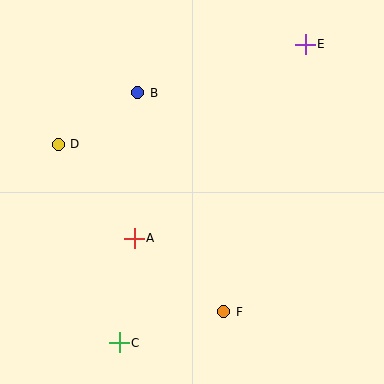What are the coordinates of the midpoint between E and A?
The midpoint between E and A is at (220, 141).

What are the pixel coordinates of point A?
Point A is at (134, 238).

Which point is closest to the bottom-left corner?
Point C is closest to the bottom-left corner.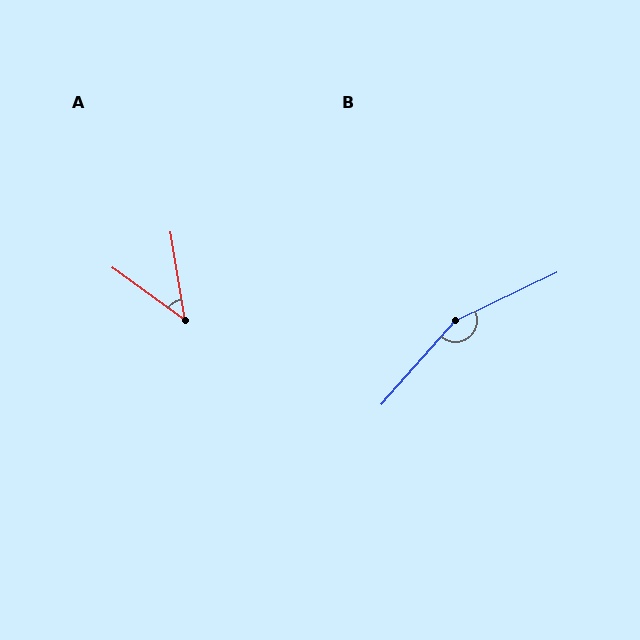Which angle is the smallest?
A, at approximately 45 degrees.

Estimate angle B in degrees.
Approximately 157 degrees.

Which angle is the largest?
B, at approximately 157 degrees.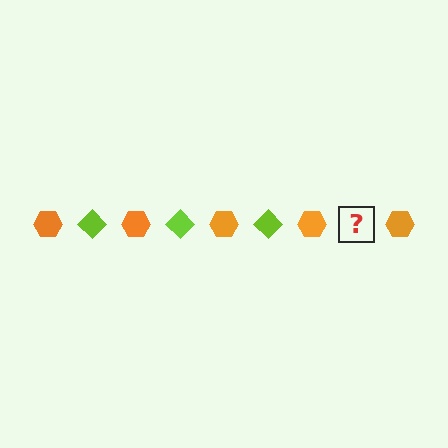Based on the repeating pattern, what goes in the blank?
The blank should be a lime diamond.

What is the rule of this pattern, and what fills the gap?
The rule is that the pattern alternates between orange hexagon and lime diamond. The gap should be filled with a lime diamond.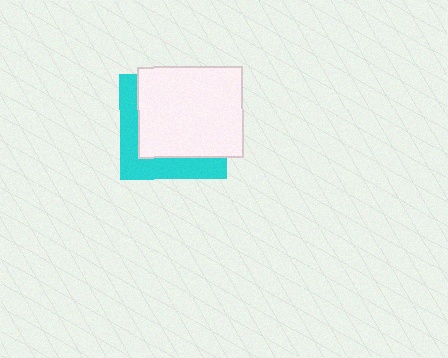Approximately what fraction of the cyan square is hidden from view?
Roughly 66% of the cyan square is hidden behind the white rectangle.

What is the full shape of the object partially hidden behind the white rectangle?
The partially hidden object is a cyan square.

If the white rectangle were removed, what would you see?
You would see the complete cyan square.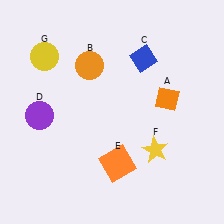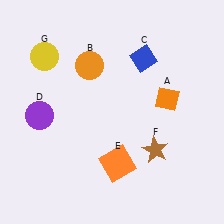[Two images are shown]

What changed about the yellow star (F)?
In Image 1, F is yellow. In Image 2, it changed to brown.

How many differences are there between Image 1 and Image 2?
There is 1 difference between the two images.